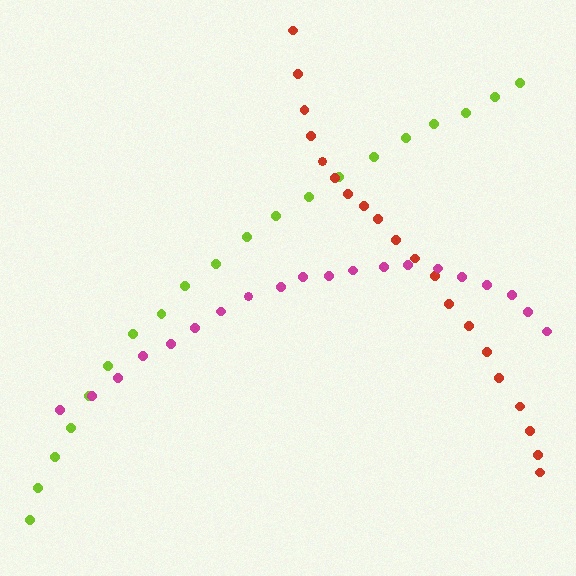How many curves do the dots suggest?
There are 3 distinct paths.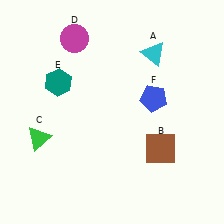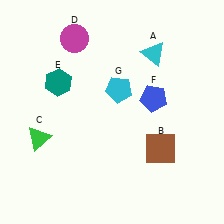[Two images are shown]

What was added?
A cyan pentagon (G) was added in Image 2.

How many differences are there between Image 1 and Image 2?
There is 1 difference between the two images.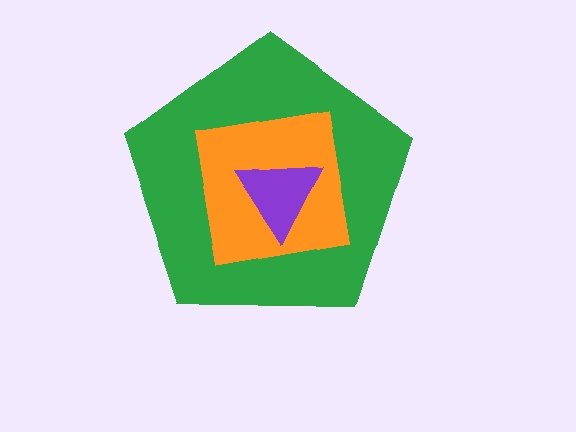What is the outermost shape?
The green pentagon.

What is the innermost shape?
The purple triangle.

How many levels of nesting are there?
3.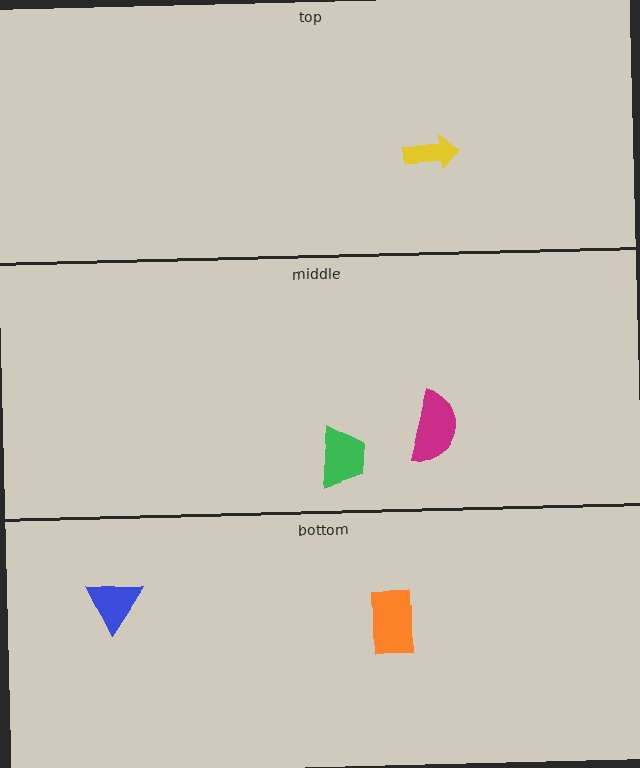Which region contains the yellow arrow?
The top region.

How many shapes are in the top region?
1.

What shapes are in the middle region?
The magenta semicircle, the green trapezoid.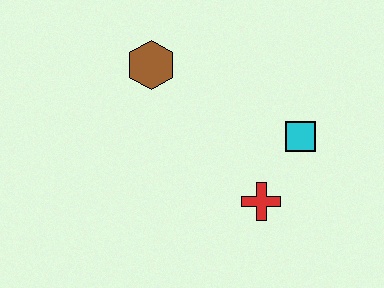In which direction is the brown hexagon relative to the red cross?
The brown hexagon is above the red cross.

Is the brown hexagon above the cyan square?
Yes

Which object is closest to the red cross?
The cyan square is closest to the red cross.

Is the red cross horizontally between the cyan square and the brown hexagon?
Yes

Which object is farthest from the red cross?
The brown hexagon is farthest from the red cross.